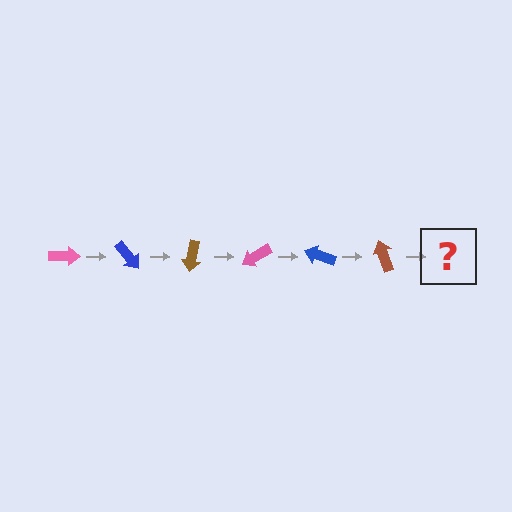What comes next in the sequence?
The next element should be a pink arrow, rotated 300 degrees from the start.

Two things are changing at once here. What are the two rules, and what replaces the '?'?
The two rules are that it rotates 50 degrees each step and the color cycles through pink, blue, and brown. The '?' should be a pink arrow, rotated 300 degrees from the start.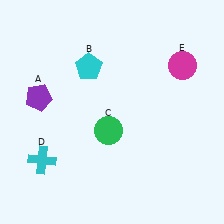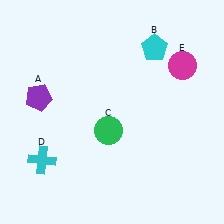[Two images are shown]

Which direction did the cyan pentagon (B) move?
The cyan pentagon (B) moved right.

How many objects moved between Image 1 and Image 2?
1 object moved between the two images.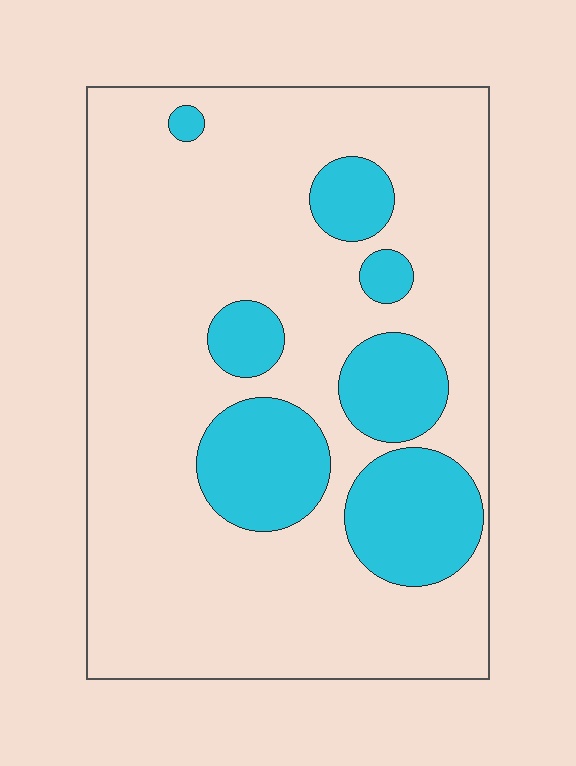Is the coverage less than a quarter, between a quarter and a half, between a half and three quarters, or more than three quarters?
Less than a quarter.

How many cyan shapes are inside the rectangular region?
7.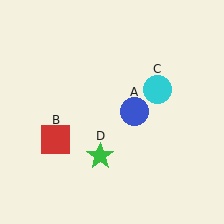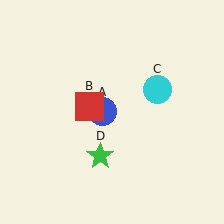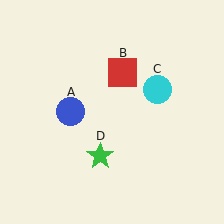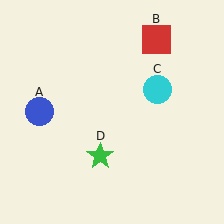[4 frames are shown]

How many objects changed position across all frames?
2 objects changed position: blue circle (object A), red square (object B).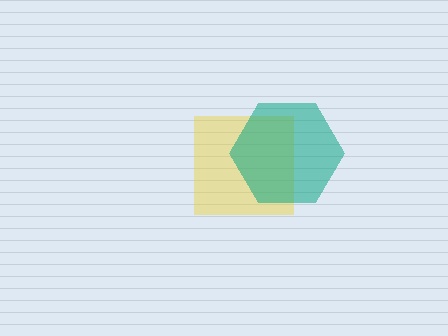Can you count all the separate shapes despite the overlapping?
Yes, there are 2 separate shapes.